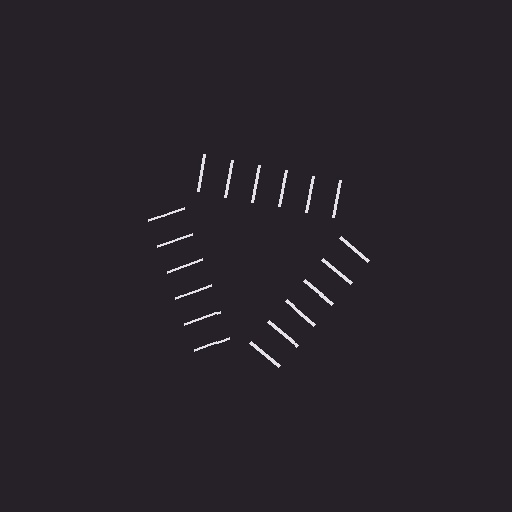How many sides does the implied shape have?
3 sides — the line-ends trace a triangle.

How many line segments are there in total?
18 — 6 along each of the 3 edges.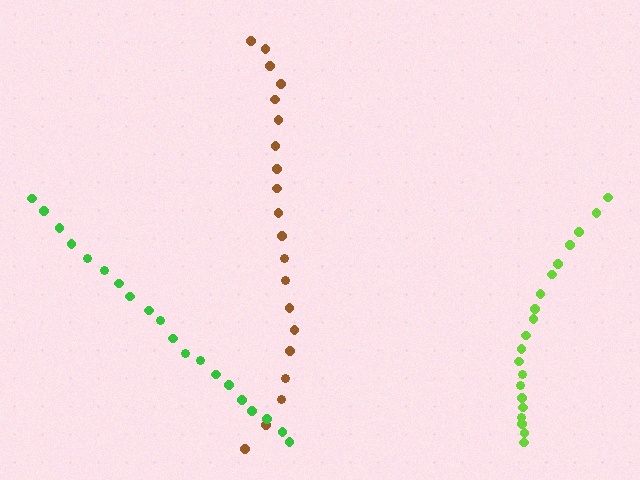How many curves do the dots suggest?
There are 3 distinct paths.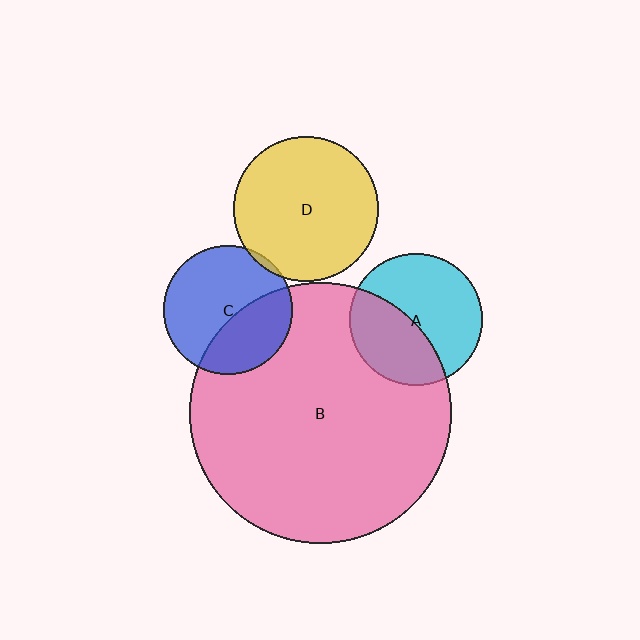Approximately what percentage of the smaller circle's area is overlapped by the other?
Approximately 5%.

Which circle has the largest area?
Circle B (pink).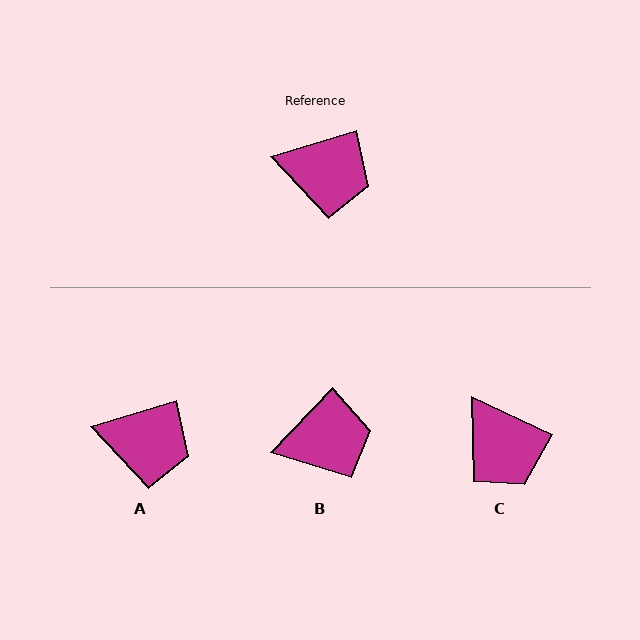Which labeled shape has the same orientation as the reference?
A.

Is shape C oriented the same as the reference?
No, it is off by about 42 degrees.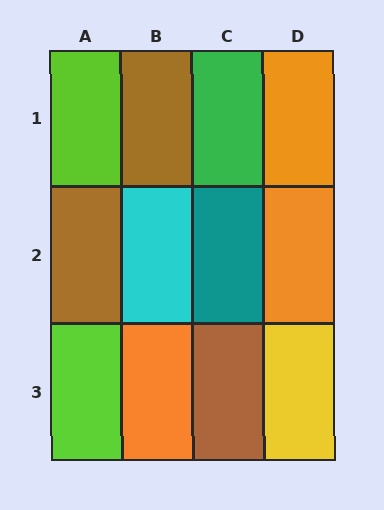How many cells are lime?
2 cells are lime.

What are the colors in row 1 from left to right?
Lime, brown, green, orange.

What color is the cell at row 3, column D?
Yellow.